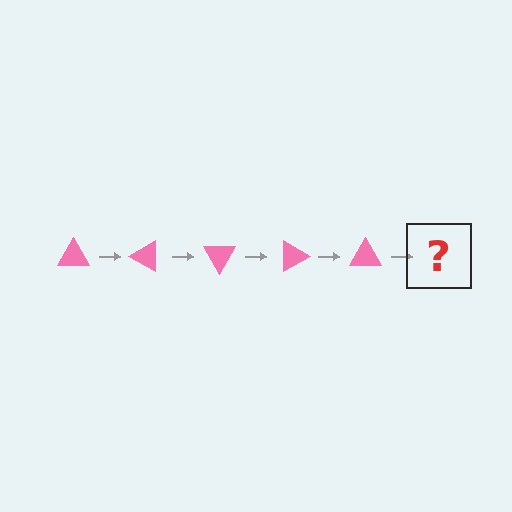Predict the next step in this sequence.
The next step is a pink triangle rotated 150 degrees.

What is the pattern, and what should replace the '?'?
The pattern is that the triangle rotates 30 degrees each step. The '?' should be a pink triangle rotated 150 degrees.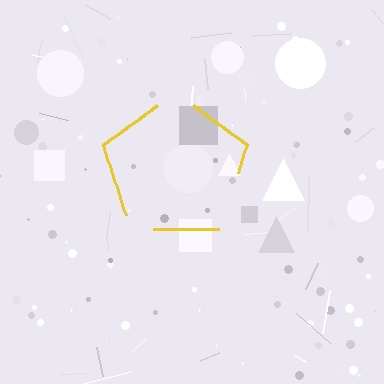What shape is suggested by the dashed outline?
The dashed outline suggests a pentagon.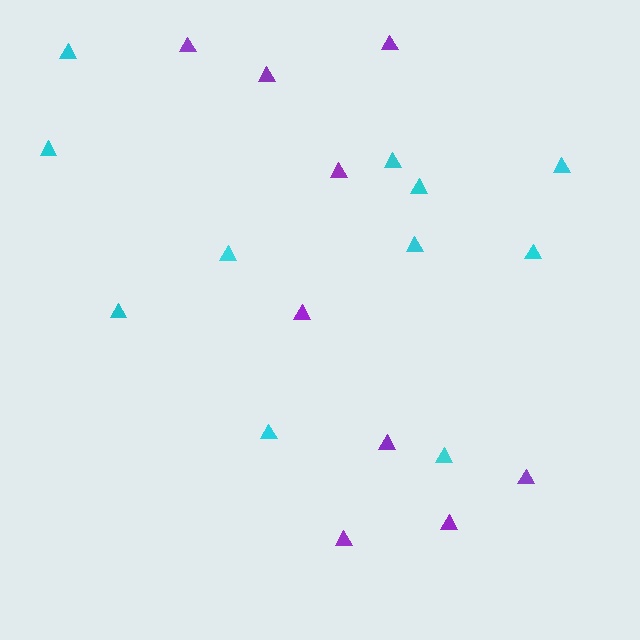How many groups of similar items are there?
There are 2 groups: one group of cyan triangles (11) and one group of purple triangles (9).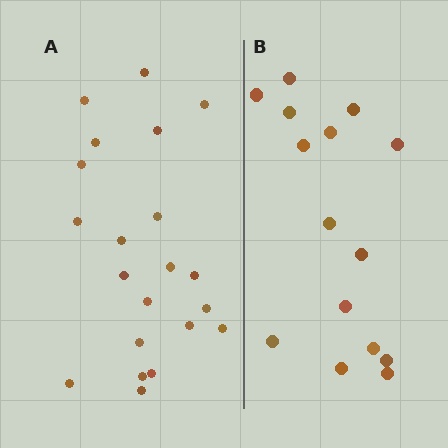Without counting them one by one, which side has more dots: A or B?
Region A (the left region) has more dots.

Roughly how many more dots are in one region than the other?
Region A has about 6 more dots than region B.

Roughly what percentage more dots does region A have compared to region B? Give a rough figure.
About 40% more.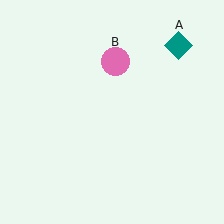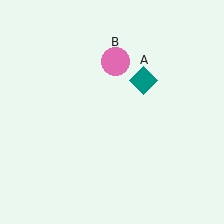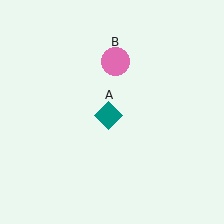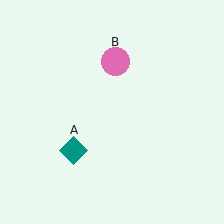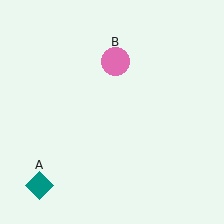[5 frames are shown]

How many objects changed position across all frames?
1 object changed position: teal diamond (object A).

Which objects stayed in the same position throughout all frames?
Pink circle (object B) remained stationary.